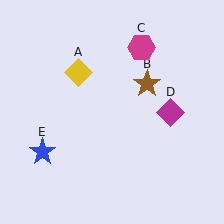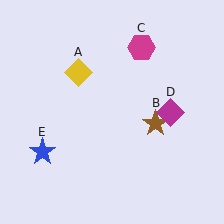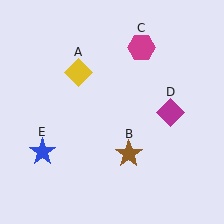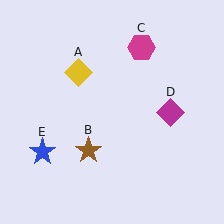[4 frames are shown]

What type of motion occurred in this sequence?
The brown star (object B) rotated clockwise around the center of the scene.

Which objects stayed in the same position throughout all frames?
Yellow diamond (object A) and magenta hexagon (object C) and magenta diamond (object D) and blue star (object E) remained stationary.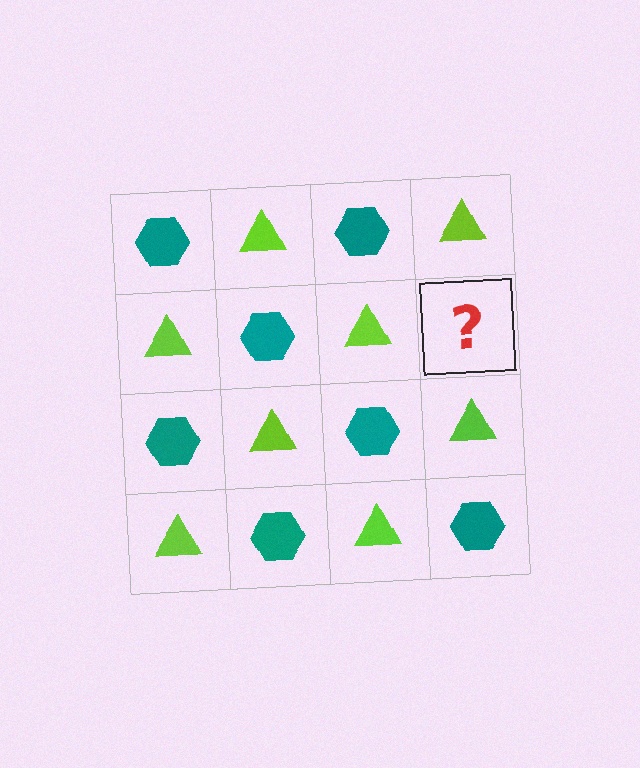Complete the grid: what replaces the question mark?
The question mark should be replaced with a teal hexagon.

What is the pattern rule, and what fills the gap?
The rule is that it alternates teal hexagon and lime triangle in a checkerboard pattern. The gap should be filled with a teal hexagon.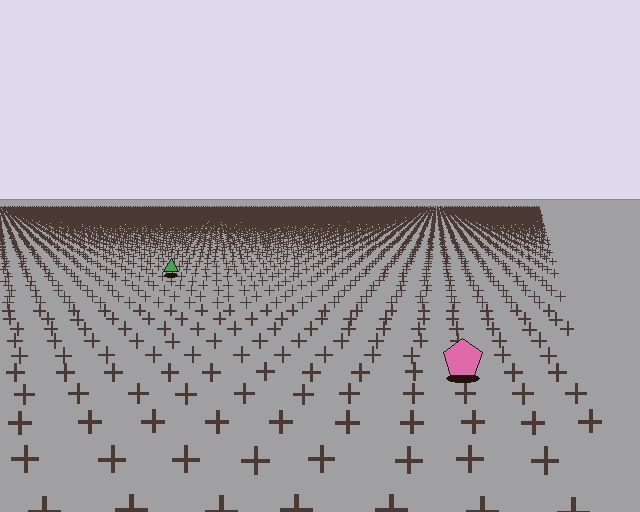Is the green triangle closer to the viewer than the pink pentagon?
No. The pink pentagon is closer — you can tell from the texture gradient: the ground texture is coarser near it.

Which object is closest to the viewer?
The pink pentagon is closest. The texture marks near it are larger and more spread out.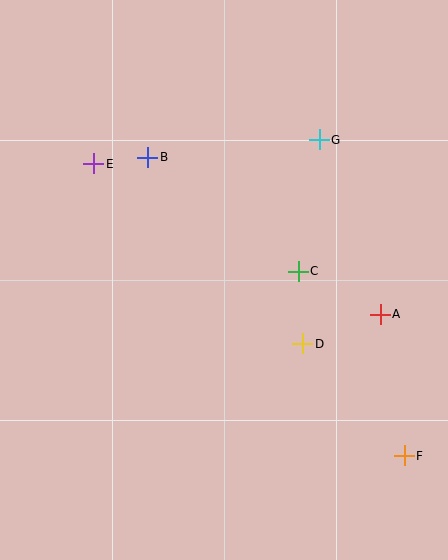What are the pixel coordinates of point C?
Point C is at (298, 271).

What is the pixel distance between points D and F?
The distance between D and F is 151 pixels.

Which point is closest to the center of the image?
Point C at (298, 271) is closest to the center.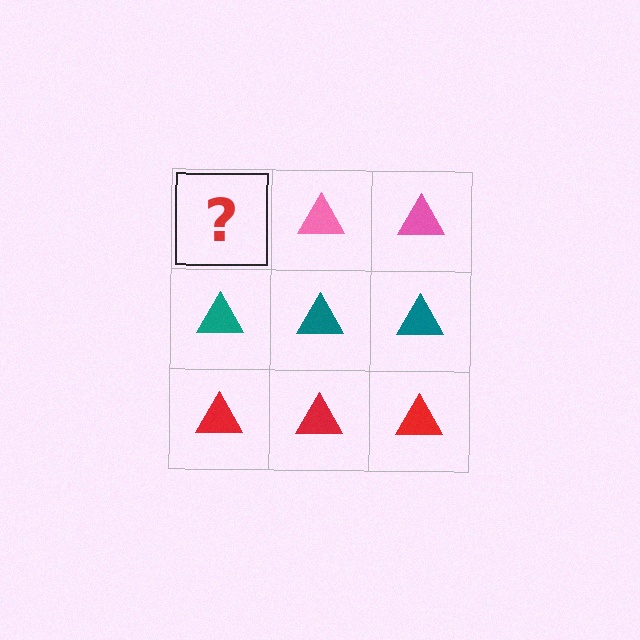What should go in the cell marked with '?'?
The missing cell should contain a pink triangle.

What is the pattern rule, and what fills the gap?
The rule is that each row has a consistent color. The gap should be filled with a pink triangle.